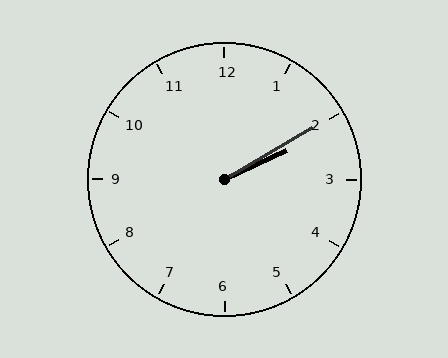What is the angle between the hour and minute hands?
Approximately 5 degrees.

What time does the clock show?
2:10.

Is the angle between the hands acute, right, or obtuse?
It is acute.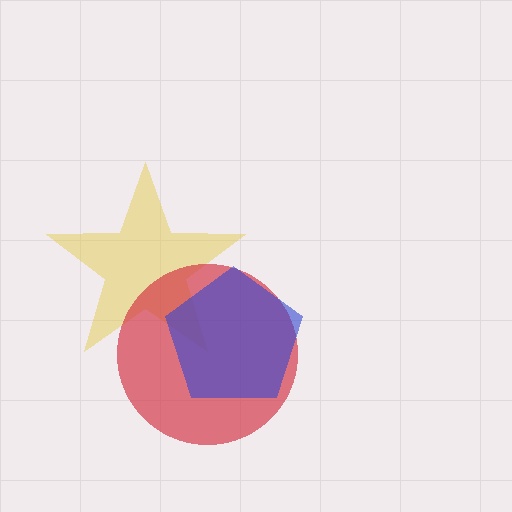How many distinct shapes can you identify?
There are 3 distinct shapes: a yellow star, a red circle, a blue pentagon.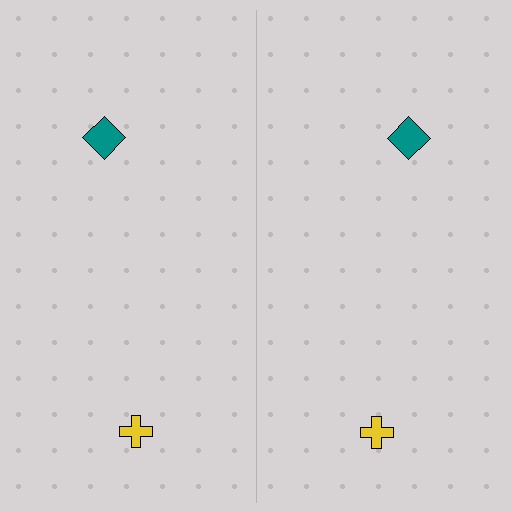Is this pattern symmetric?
Yes, this pattern has bilateral (reflection) symmetry.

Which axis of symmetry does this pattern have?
The pattern has a vertical axis of symmetry running through the center of the image.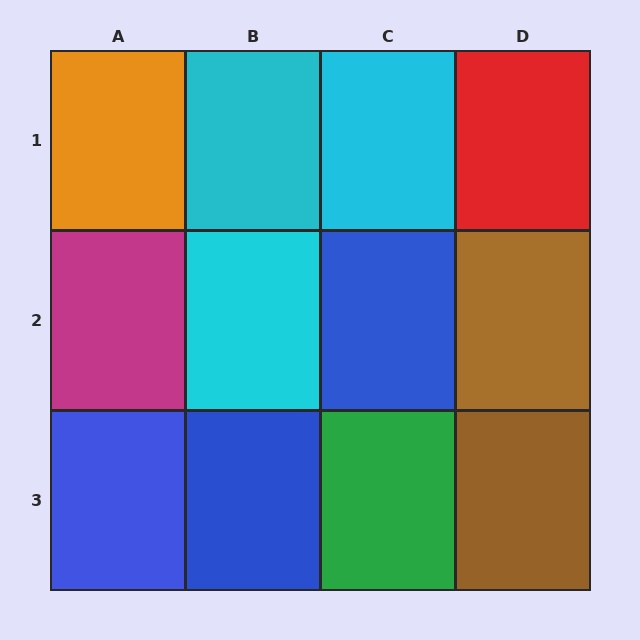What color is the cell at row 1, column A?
Orange.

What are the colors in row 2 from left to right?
Magenta, cyan, blue, brown.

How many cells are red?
1 cell is red.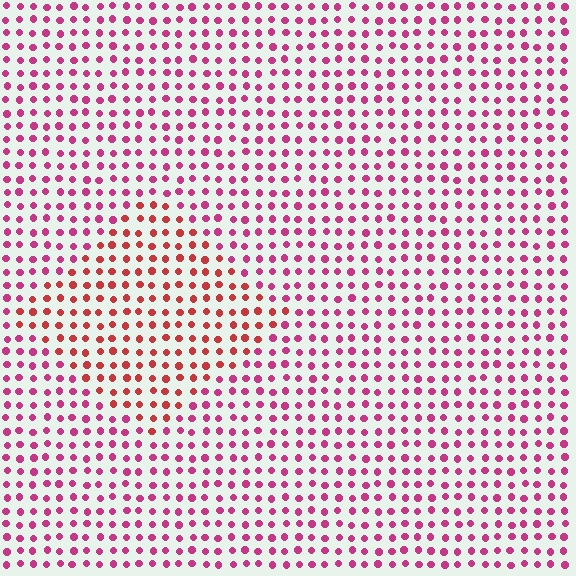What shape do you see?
I see a diamond.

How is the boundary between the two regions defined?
The boundary is defined purely by a slight shift in hue (about 31 degrees). Spacing, size, and orientation are identical on both sides.